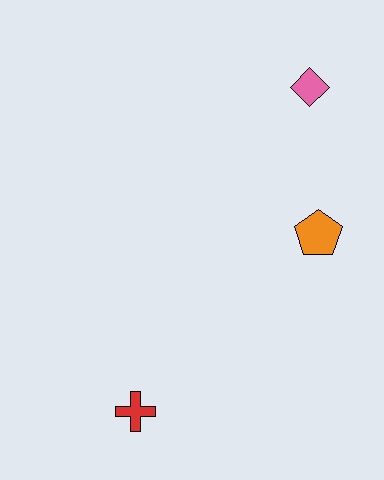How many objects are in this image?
There are 3 objects.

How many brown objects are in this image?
There are no brown objects.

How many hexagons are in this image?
There are no hexagons.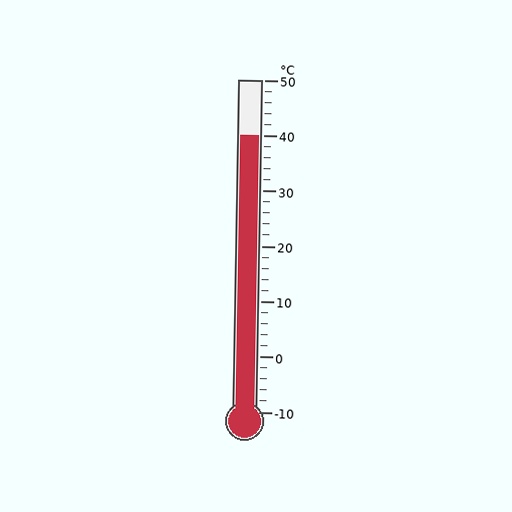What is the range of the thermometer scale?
The thermometer scale ranges from -10°C to 50°C.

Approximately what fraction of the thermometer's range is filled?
The thermometer is filled to approximately 85% of its range.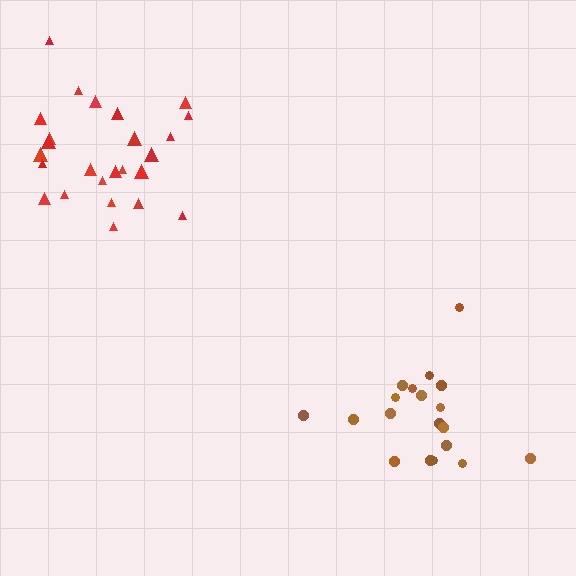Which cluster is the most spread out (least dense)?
Brown.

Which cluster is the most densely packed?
Red.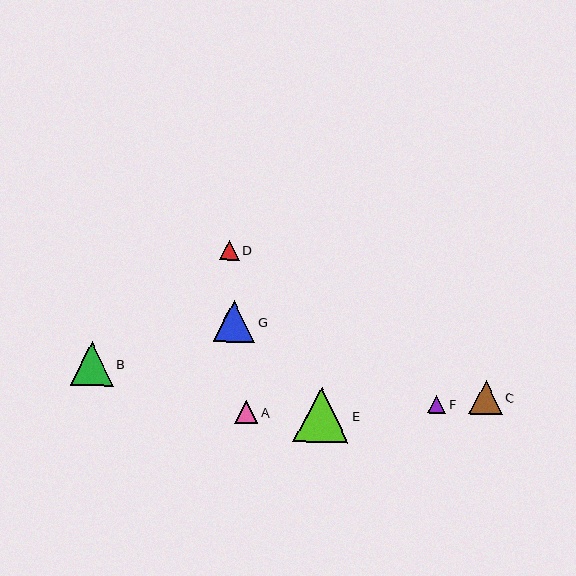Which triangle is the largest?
Triangle E is the largest with a size of approximately 55 pixels.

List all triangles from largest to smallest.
From largest to smallest: E, B, G, C, A, D, F.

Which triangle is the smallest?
Triangle F is the smallest with a size of approximately 18 pixels.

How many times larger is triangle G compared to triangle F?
Triangle G is approximately 2.3 times the size of triangle F.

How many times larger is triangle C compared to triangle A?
Triangle C is approximately 1.5 times the size of triangle A.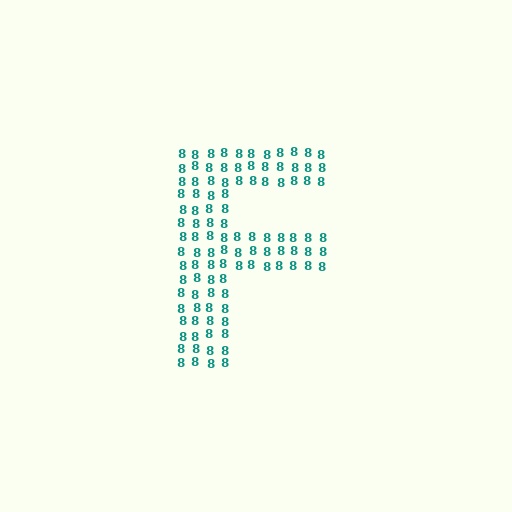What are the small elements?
The small elements are digit 8's.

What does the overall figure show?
The overall figure shows the letter F.